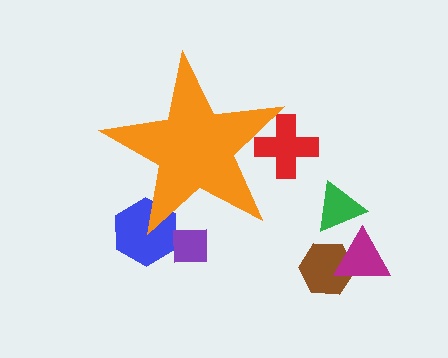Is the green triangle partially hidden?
No, the green triangle is fully visible.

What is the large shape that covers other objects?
An orange star.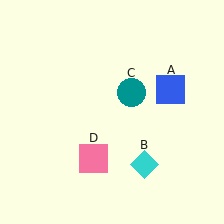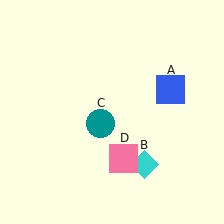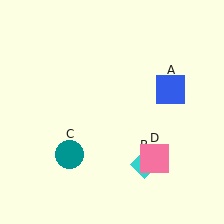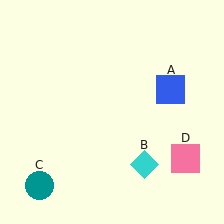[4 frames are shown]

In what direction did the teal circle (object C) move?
The teal circle (object C) moved down and to the left.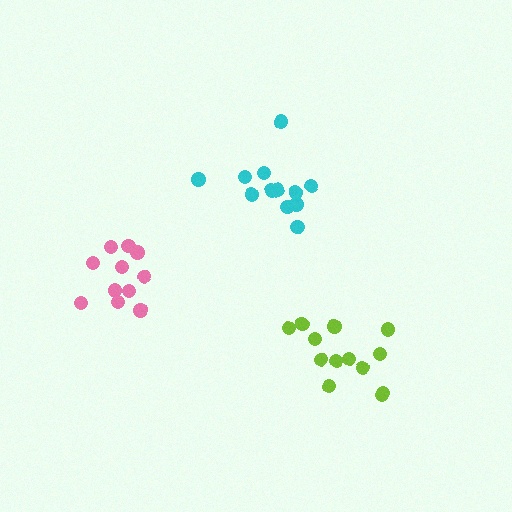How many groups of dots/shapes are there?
There are 3 groups.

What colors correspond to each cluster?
The clusters are colored: lime, pink, cyan.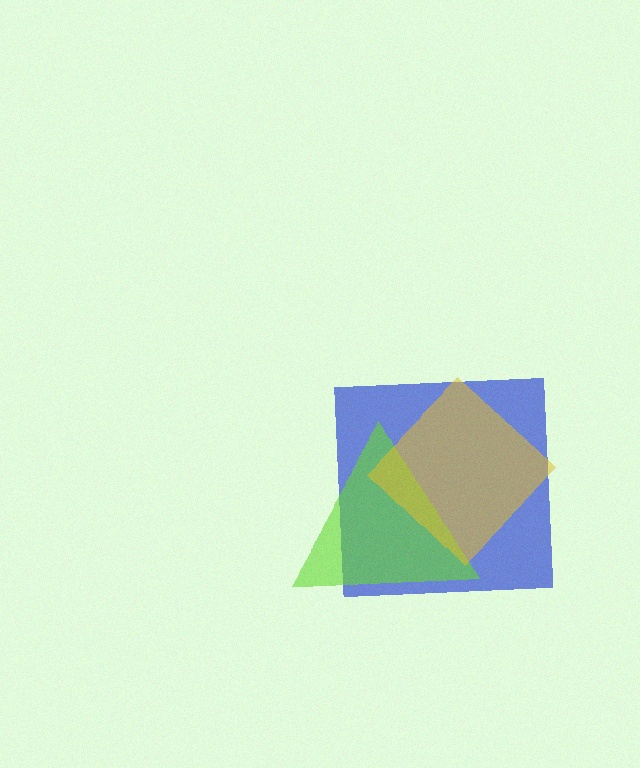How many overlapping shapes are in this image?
There are 3 overlapping shapes in the image.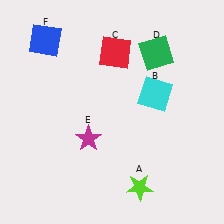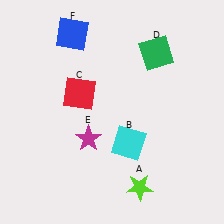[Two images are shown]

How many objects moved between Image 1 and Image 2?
3 objects moved between the two images.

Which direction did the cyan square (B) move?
The cyan square (B) moved down.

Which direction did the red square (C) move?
The red square (C) moved down.